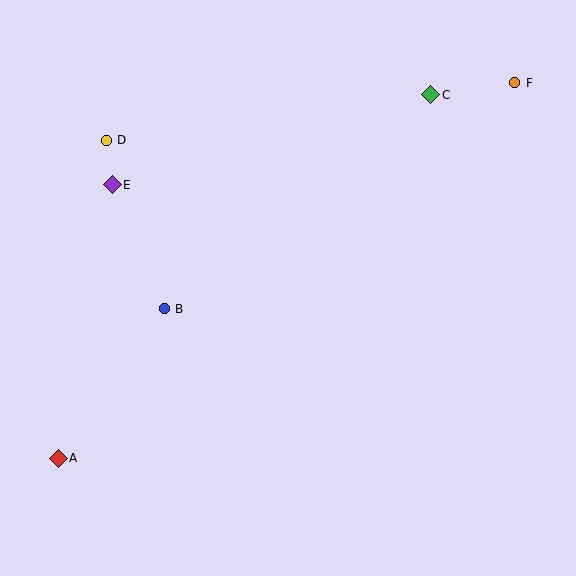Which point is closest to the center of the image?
Point B at (164, 309) is closest to the center.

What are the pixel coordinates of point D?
Point D is at (106, 140).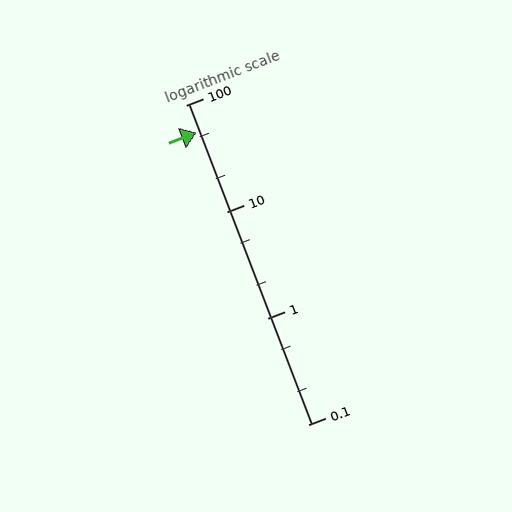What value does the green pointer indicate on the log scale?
The pointer indicates approximately 55.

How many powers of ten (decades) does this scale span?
The scale spans 3 decades, from 0.1 to 100.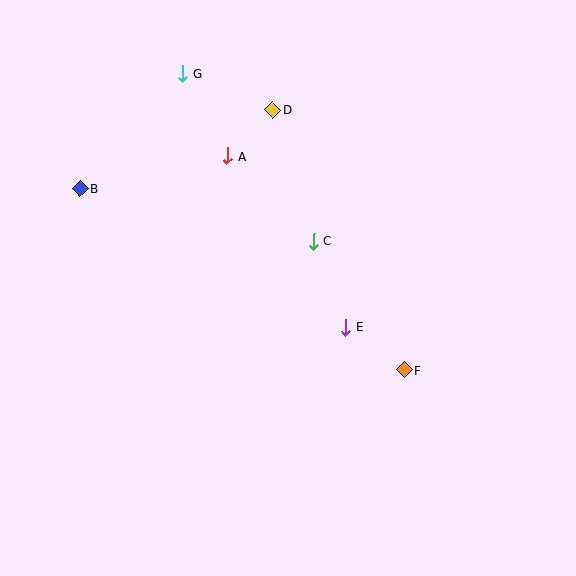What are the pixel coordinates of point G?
Point G is at (182, 74).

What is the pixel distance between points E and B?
The distance between E and B is 299 pixels.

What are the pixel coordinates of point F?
Point F is at (404, 370).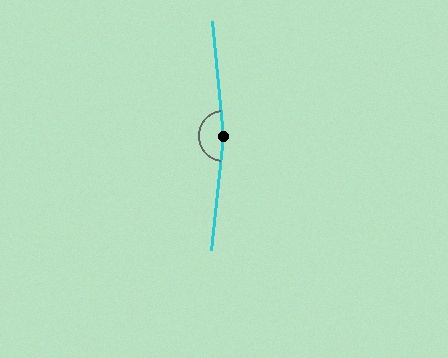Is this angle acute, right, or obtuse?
It is obtuse.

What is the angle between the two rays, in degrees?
Approximately 168 degrees.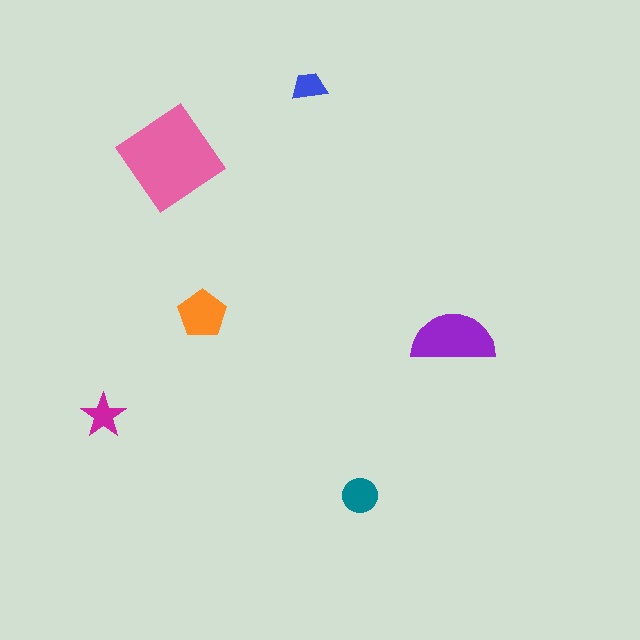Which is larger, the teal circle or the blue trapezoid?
The teal circle.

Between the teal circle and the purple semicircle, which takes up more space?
The purple semicircle.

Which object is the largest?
The pink diamond.